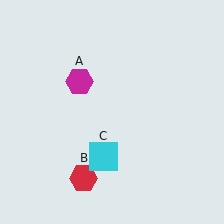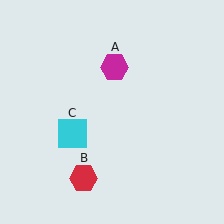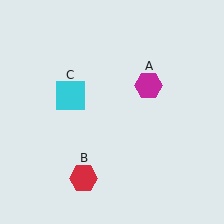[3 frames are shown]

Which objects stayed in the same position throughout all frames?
Red hexagon (object B) remained stationary.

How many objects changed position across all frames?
2 objects changed position: magenta hexagon (object A), cyan square (object C).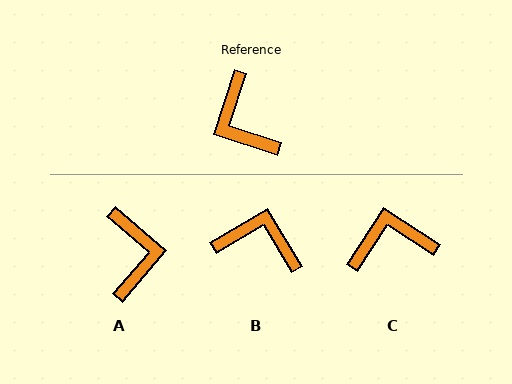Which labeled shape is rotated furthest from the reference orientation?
A, about 157 degrees away.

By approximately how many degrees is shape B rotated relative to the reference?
Approximately 131 degrees clockwise.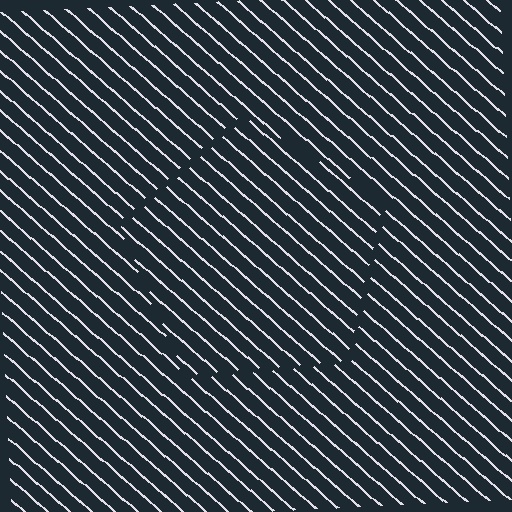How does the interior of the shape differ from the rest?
The interior of the shape contains the same grating, shifted by half a period — the contour is defined by the phase discontinuity where line-ends from the inner and outer gratings abut.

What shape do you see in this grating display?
An illusory pentagon. The interior of the shape contains the same grating, shifted by half a period — the contour is defined by the phase discontinuity where line-ends from the inner and outer gratings abut.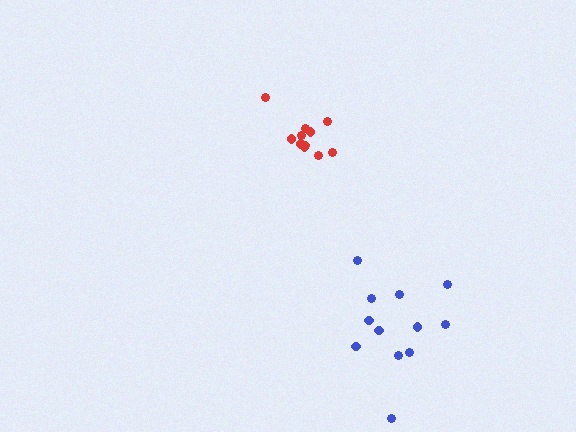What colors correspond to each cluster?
The clusters are colored: blue, red.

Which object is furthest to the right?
The blue cluster is rightmost.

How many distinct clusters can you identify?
There are 2 distinct clusters.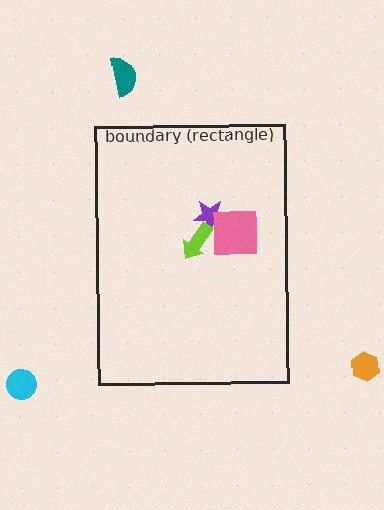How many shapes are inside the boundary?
3 inside, 3 outside.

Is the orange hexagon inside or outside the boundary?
Outside.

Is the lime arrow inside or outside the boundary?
Inside.